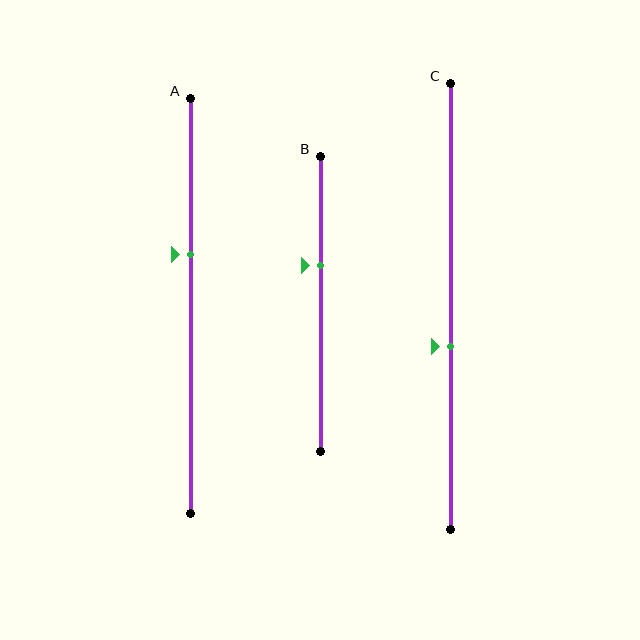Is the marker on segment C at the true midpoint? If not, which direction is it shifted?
No, the marker on segment C is shifted downward by about 9% of the segment length.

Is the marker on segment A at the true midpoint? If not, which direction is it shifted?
No, the marker on segment A is shifted upward by about 12% of the segment length.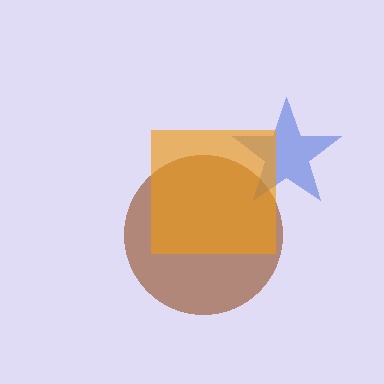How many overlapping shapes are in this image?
There are 3 overlapping shapes in the image.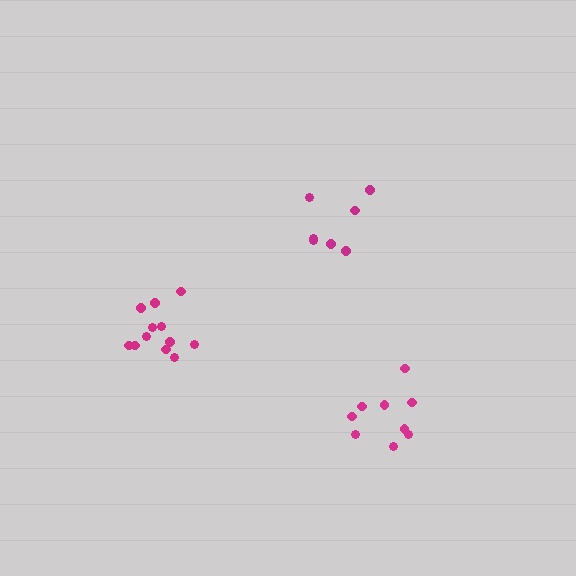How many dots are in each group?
Group 1: 13 dots, Group 2: 9 dots, Group 3: 7 dots (29 total).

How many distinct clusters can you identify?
There are 3 distinct clusters.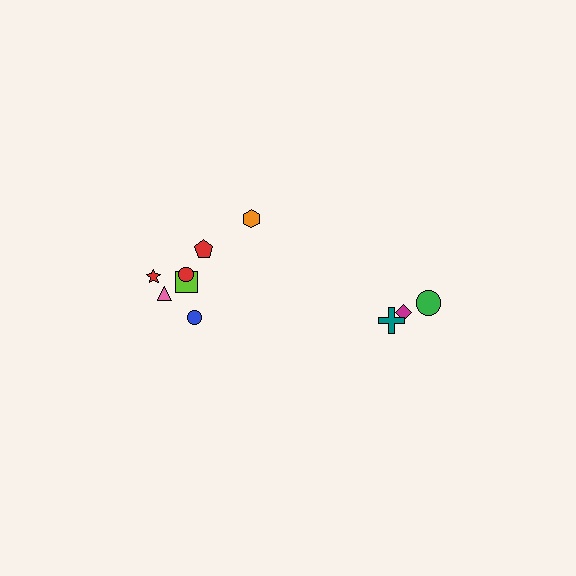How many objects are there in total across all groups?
There are 10 objects.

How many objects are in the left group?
There are 7 objects.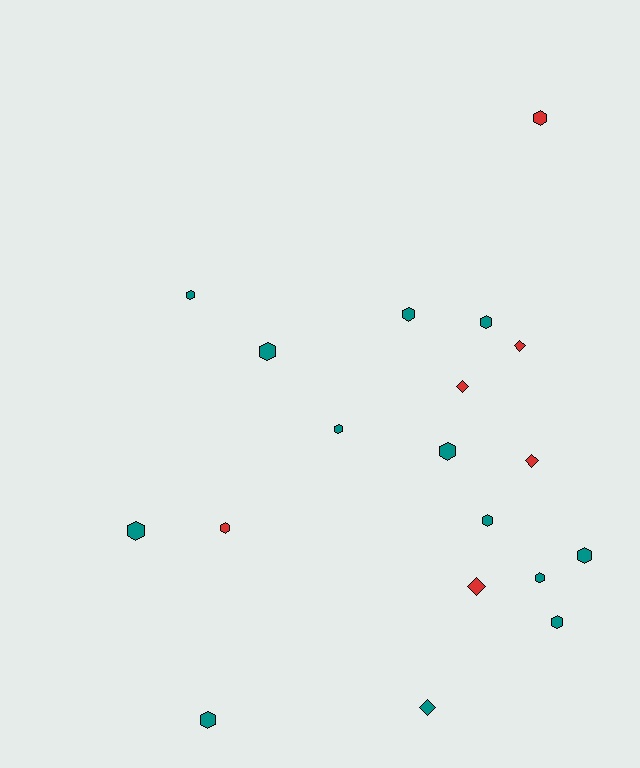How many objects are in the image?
There are 19 objects.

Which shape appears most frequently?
Hexagon, with 14 objects.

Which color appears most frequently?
Teal, with 13 objects.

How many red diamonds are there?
There are 4 red diamonds.